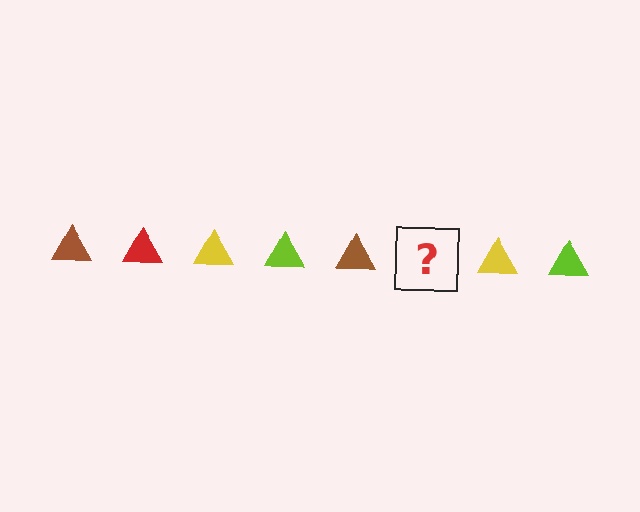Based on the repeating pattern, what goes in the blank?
The blank should be a red triangle.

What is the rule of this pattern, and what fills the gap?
The rule is that the pattern cycles through brown, red, yellow, lime triangles. The gap should be filled with a red triangle.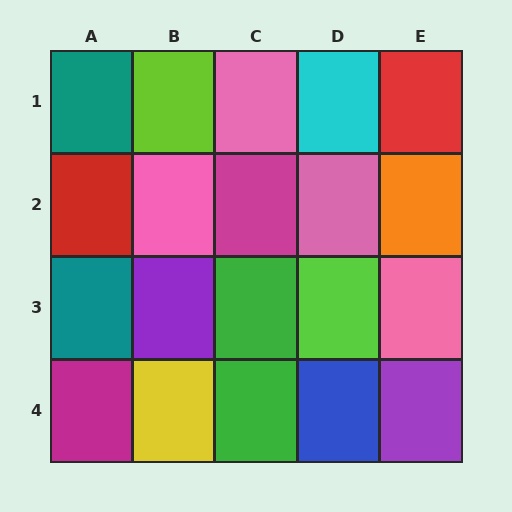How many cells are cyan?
1 cell is cyan.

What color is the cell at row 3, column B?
Purple.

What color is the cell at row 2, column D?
Pink.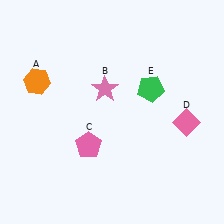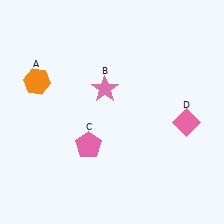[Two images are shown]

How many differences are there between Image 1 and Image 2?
There is 1 difference between the two images.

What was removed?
The green pentagon (E) was removed in Image 2.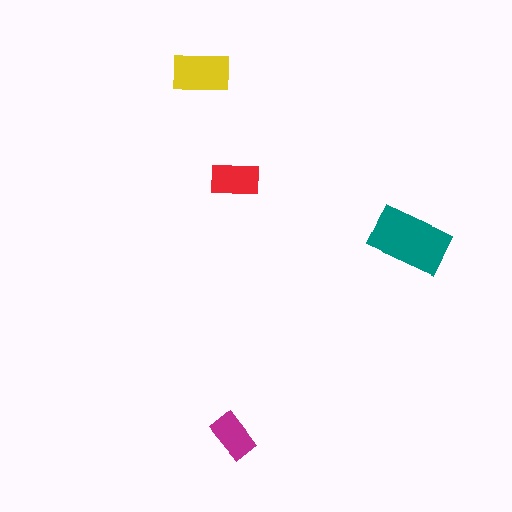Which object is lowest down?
The magenta rectangle is bottommost.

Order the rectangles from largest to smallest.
the teal one, the yellow one, the red one, the magenta one.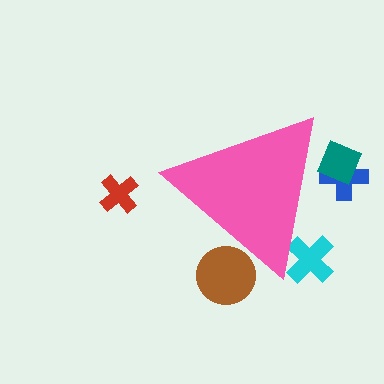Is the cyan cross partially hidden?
Yes, the cyan cross is partially hidden behind the pink triangle.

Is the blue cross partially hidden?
Yes, the blue cross is partially hidden behind the pink triangle.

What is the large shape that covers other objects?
A pink triangle.